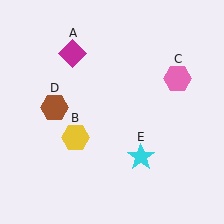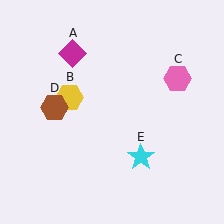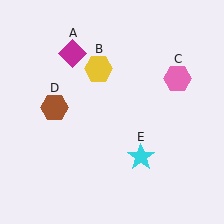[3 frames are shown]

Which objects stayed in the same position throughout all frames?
Magenta diamond (object A) and pink hexagon (object C) and brown hexagon (object D) and cyan star (object E) remained stationary.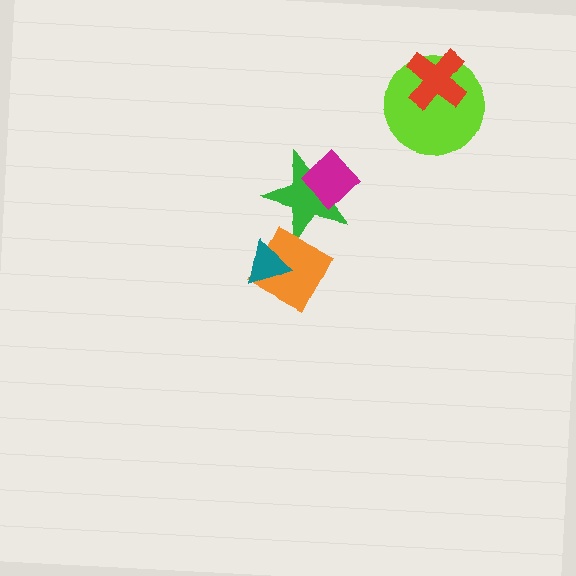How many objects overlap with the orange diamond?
2 objects overlap with the orange diamond.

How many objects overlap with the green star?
2 objects overlap with the green star.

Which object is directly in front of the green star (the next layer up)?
The magenta diamond is directly in front of the green star.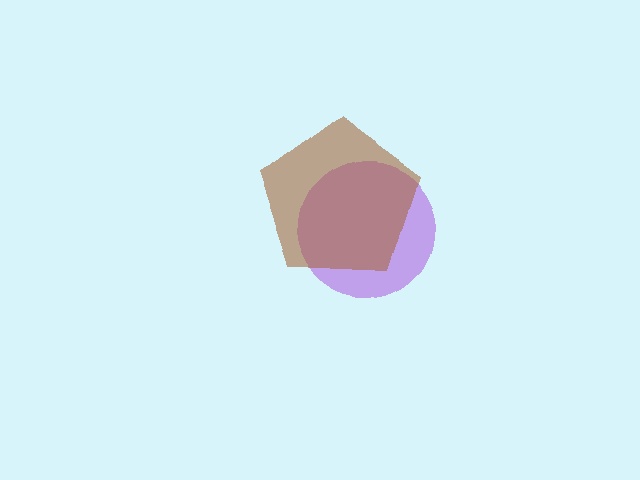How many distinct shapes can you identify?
There are 2 distinct shapes: a purple circle, a brown pentagon.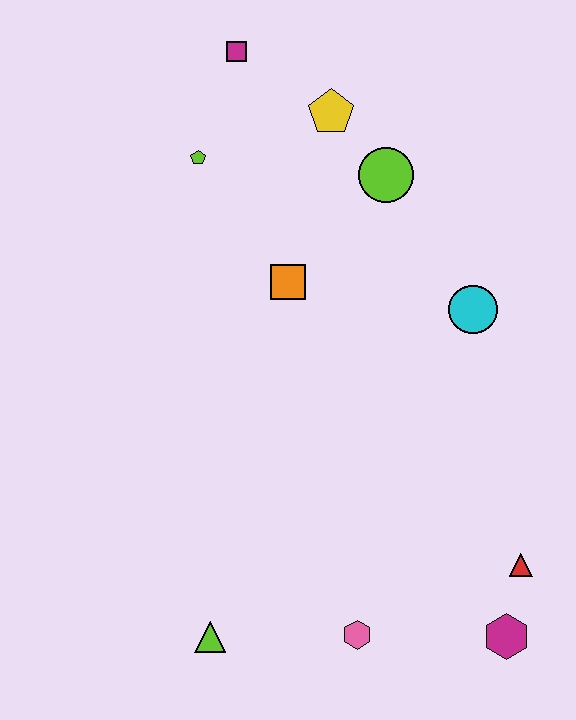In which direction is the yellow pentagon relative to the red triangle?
The yellow pentagon is above the red triangle.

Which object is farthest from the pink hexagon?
The magenta square is farthest from the pink hexagon.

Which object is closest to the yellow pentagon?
The lime circle is closest to the yellow pentagon.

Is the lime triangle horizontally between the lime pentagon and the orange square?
Yes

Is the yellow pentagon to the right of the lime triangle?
Yes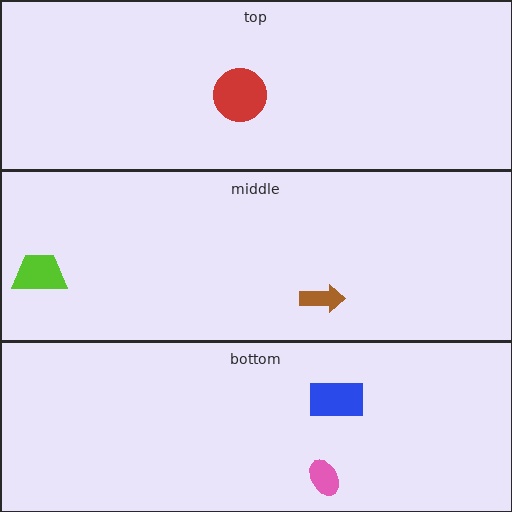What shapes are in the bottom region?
The pink ellipse, the blue rectangle.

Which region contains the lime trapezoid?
The middle region.